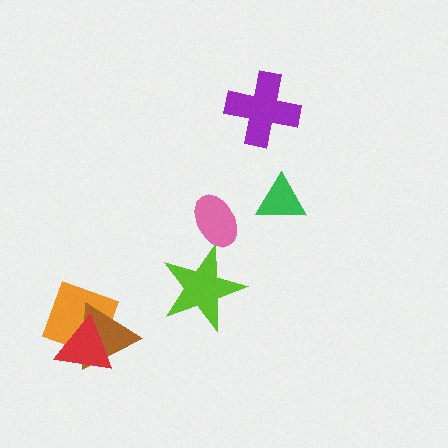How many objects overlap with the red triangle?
2 objects overlap with the red triangle.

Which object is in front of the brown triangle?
The red triangle is in front of the brown triangle.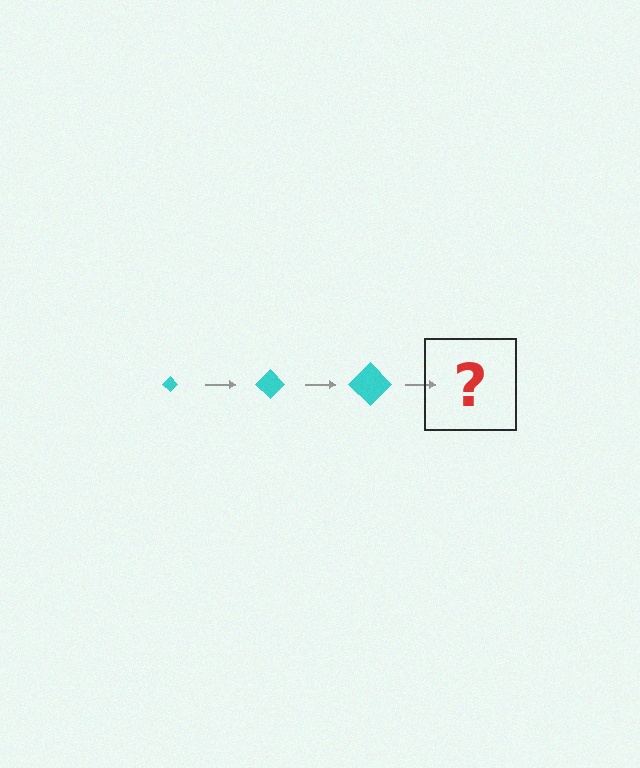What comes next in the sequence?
The next element should be a cyan diamond, larger than the previous one.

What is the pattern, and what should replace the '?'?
The pattern is that the diamond gets progressively larger each step. The '?' should be a cyan diamond, larger than the previous one.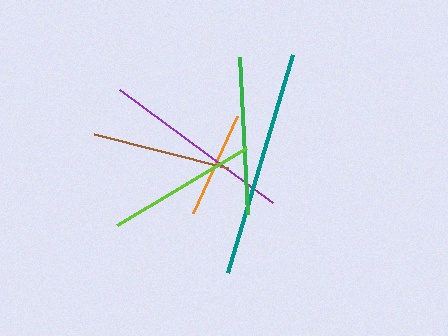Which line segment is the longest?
The teal line is the longest at approximately 227 pixels.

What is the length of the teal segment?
The teal segment is approximately 227 pixels long.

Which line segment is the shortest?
The orange line is the shortest at approximately 107 pixels.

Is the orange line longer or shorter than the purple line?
The purple line is longer than the orange line.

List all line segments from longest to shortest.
From longest to shortest: teal, purple, green, lime, brown, orange.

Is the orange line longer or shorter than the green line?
The green line is longer than the orange line.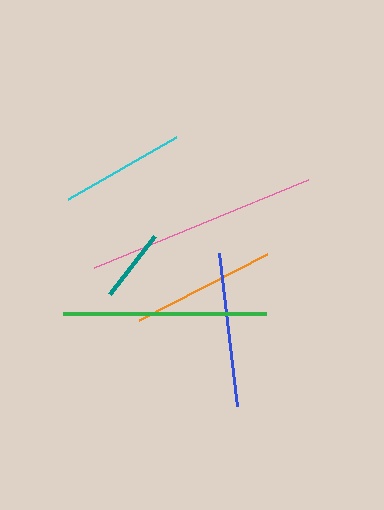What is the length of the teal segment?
The teal segment is approximately 73 pixels long.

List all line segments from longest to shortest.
From longest to shortest: pink, green, blue, orange, cyan, teal.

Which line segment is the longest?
The pink line is the longest at approximately 232 pixels.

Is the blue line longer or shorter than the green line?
The green line is longer than the blue line.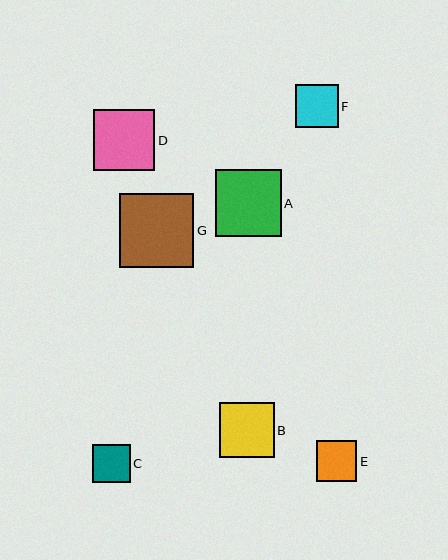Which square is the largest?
Square G is the largest with a size of approximately 74 pixels.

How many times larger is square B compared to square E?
Square B is approximately 1.4 times the size of square E.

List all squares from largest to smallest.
From largest to smallest: G, A, D, B, F, E, C.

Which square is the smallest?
Square C is the smallest with a size of approximately 38 pixels.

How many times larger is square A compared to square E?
Square A is approximately 1.6 times the size of square E.